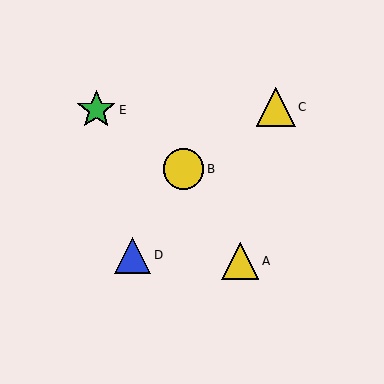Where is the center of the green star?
The center of the green star is at (96, 110).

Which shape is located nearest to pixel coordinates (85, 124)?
The green star (labeled E) at (96, 110) is nearest to that location.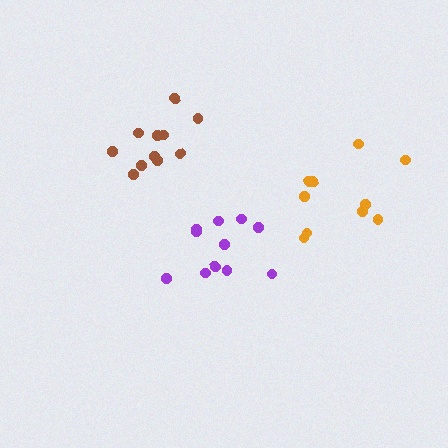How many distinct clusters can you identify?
There are 3 distinct clusters.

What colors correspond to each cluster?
The clusters are colored: brown, purple, orange.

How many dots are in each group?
Group 1: 11 dots, Group 2: 11 dots, Group 3: 10 dots (32 total).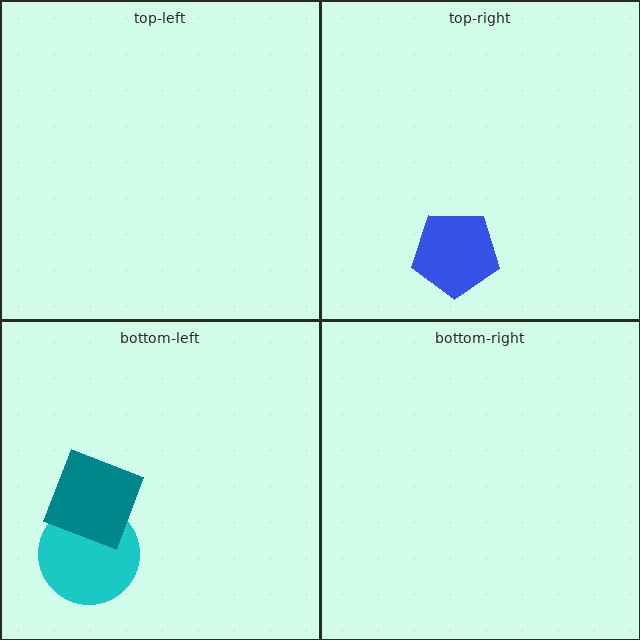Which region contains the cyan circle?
The bottom-left region.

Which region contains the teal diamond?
The bottom-left region.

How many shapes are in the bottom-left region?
2.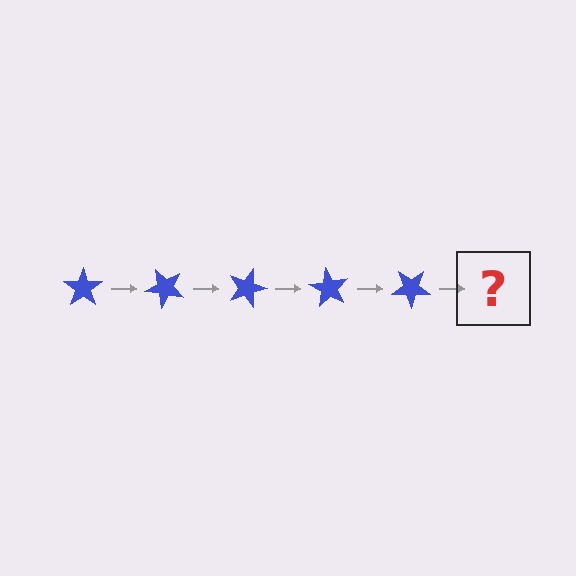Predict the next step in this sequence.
The next step is a blue star rotated 225 degrees.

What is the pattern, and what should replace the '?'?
The pattern is that the star rotates 45 degrees each step. The '?' should be a blue star rotated 225 degrees.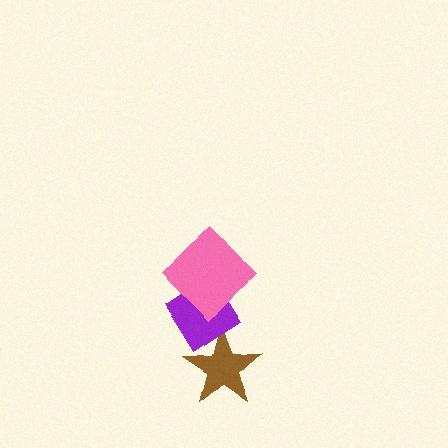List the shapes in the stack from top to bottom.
From top to bottom: the pink diamond, the purple diamond, the brown star.